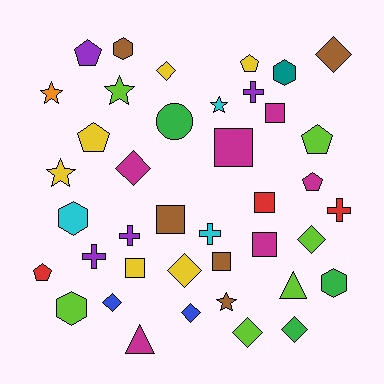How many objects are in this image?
There are 40 objects.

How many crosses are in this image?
There are 5 crosses.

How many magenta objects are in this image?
There are 6 magenta objects.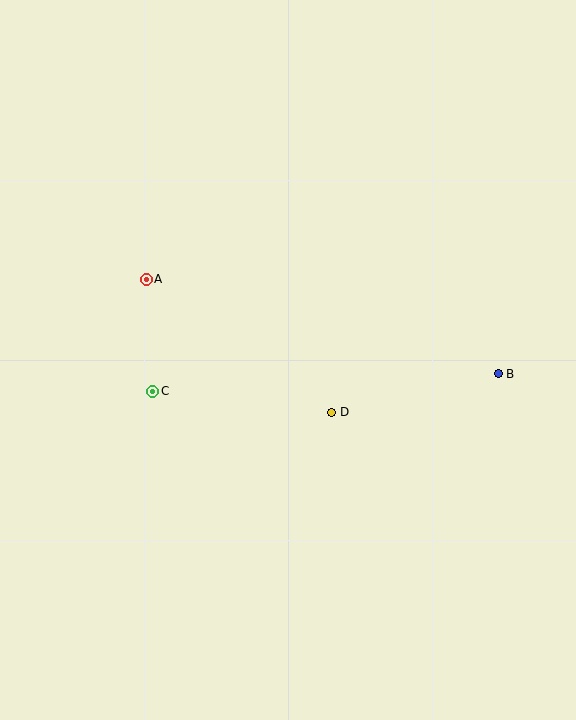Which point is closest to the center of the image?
Point D at (332, 412) is closest to the center.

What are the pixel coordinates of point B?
Point B is at (498, 374).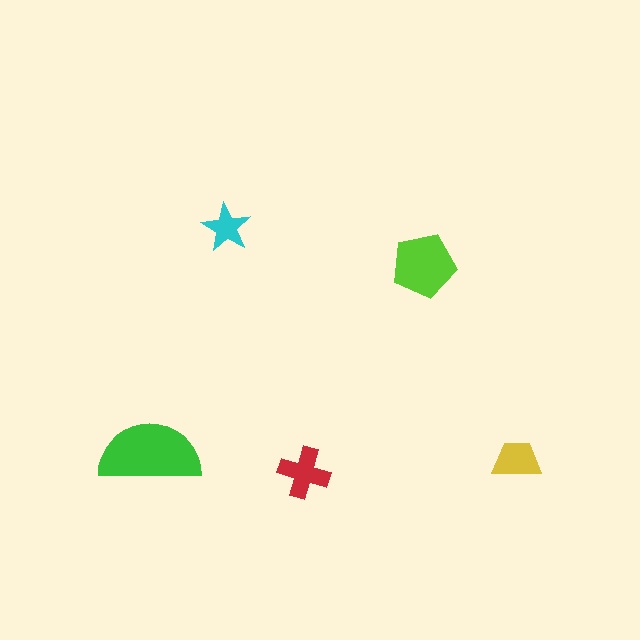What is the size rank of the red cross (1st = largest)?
3rd.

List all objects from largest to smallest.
The green semicircle, the lime pentagon, the red cross, the yellow trapezoid, the cyan star.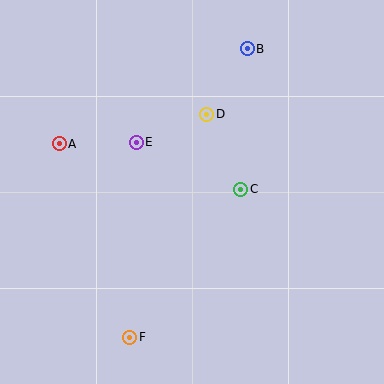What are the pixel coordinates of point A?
Point A is at (59, 144).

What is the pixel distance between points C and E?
The distance between C and E is 115 pixels.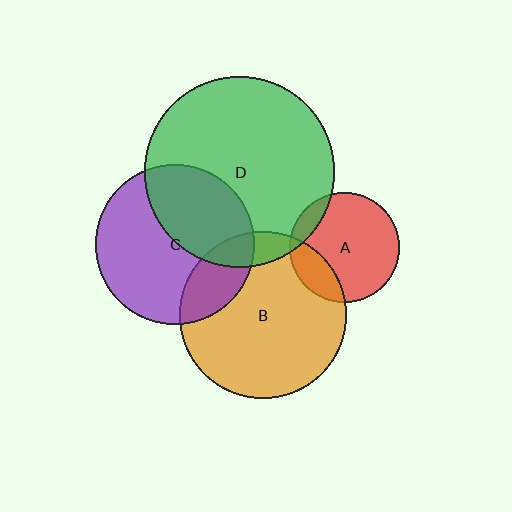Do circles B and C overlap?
Yes.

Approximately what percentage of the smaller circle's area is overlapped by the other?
Approximately 20%.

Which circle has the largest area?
Circle D (green).